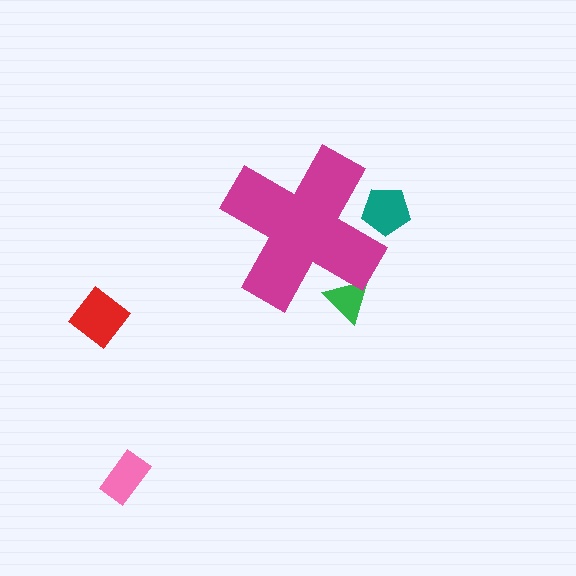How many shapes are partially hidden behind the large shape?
2 shapes are partially hidden.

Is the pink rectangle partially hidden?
No, the pink rectangle is fully visible.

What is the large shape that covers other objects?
A magenta cross.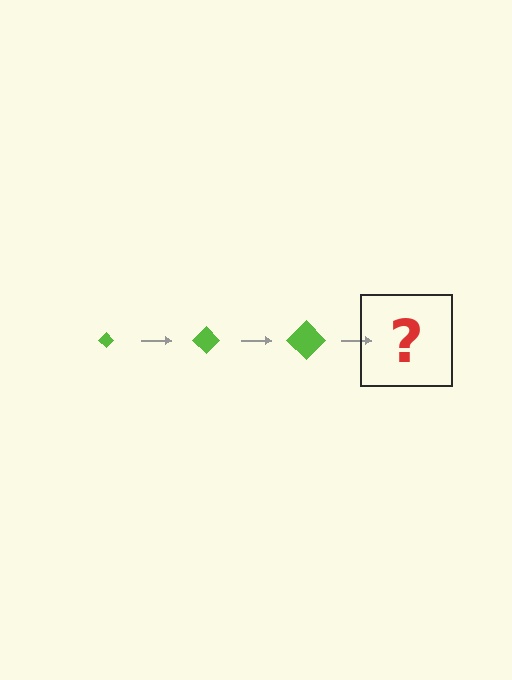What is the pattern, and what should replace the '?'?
The pattern is that the diamond gets progressively larger each step. The '?' should be a lime diamond, larger than the previous one.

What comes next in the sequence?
The next element should be a lime diamond, larger than the previous one.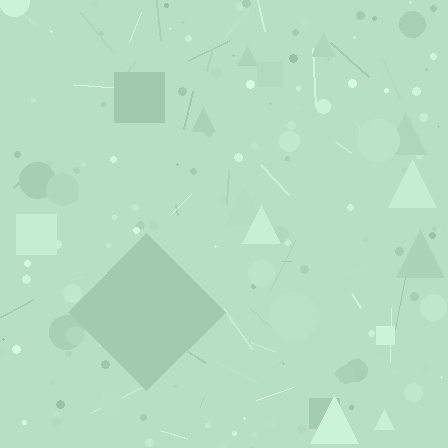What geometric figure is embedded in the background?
A diamond is embedded in the background.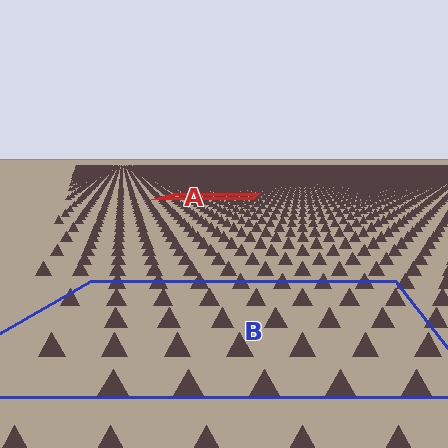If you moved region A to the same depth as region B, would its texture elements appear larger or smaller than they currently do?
They would appear larger. At a closer depth, the same texture elements are projected at a bigger on-screen size.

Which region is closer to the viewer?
Region B is closer. The texture elements there are larger and more spread out.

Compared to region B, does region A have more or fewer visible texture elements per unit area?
Region A has more texture elements per unit area — they are packed more densely because it is farther away.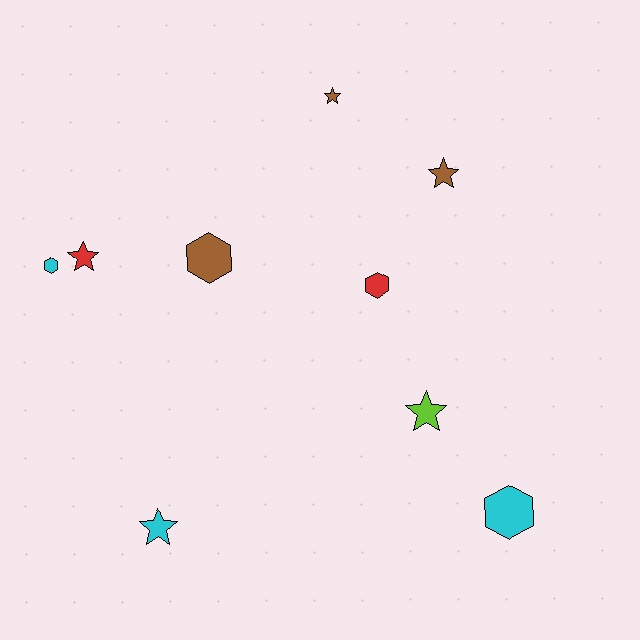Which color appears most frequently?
Brown, with 3 objects.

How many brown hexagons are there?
There is 1 brown hexagon.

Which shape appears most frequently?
Star, with 5 objects.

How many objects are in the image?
There are 9 objects.